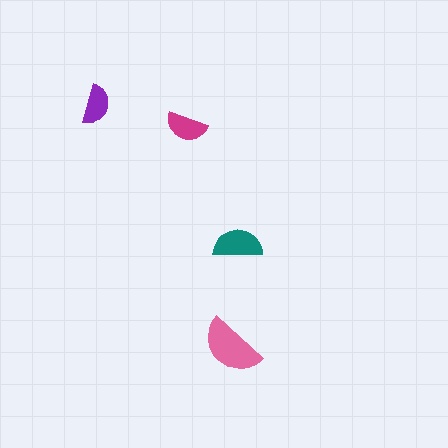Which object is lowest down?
The pink semicircle is bottommost.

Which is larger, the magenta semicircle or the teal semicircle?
The teal one.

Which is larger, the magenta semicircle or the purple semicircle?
The magenta one.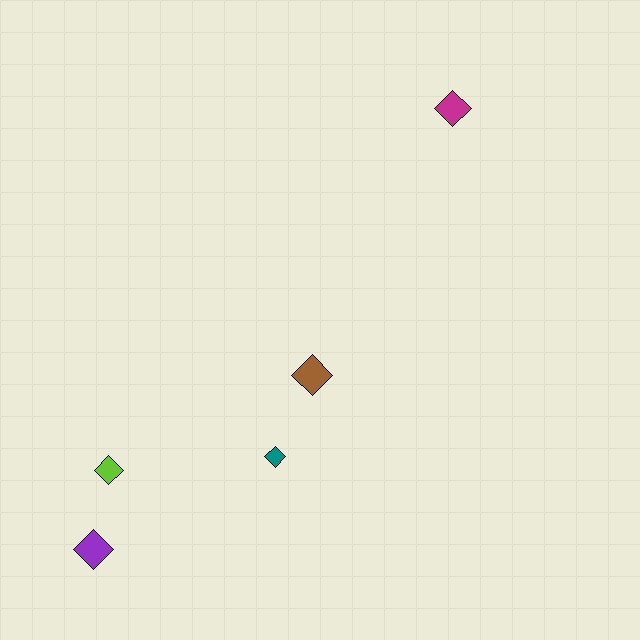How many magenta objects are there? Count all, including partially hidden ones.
There is 1 magenta object.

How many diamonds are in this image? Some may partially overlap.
There are 5 diamonds.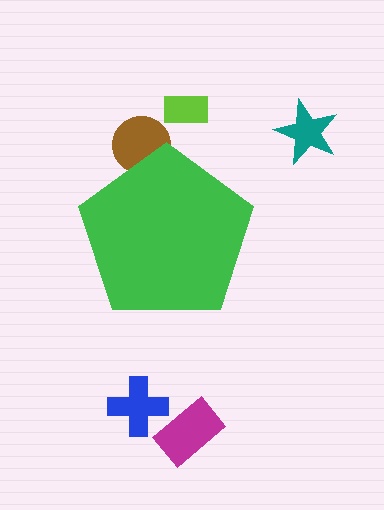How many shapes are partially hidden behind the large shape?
1 shape is partially hidden.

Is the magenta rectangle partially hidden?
No, the magenta rectangle is fully visible.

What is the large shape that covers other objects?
A green pentagon.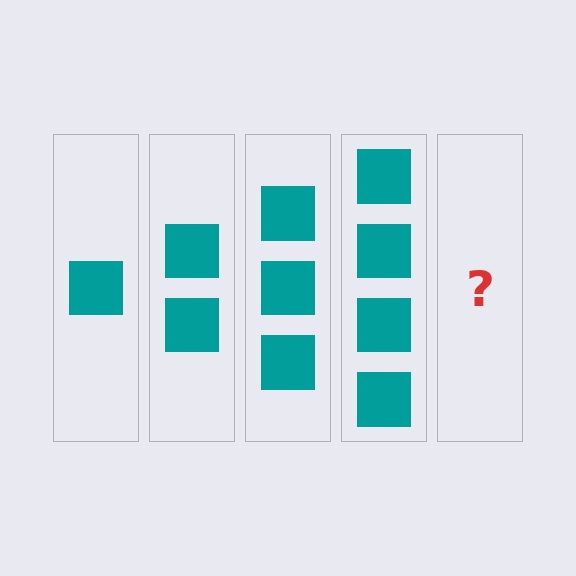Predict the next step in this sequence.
The next step is 5 squares.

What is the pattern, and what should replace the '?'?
The pattern is that each step adds one more square. The '?' should be 5 squares.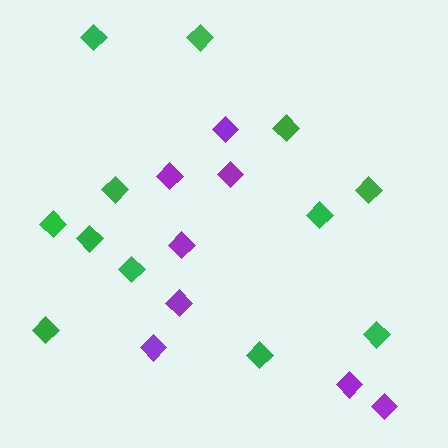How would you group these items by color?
There are 2 groups: one group of green diamonds (12) and one group of purple diamonds (8).